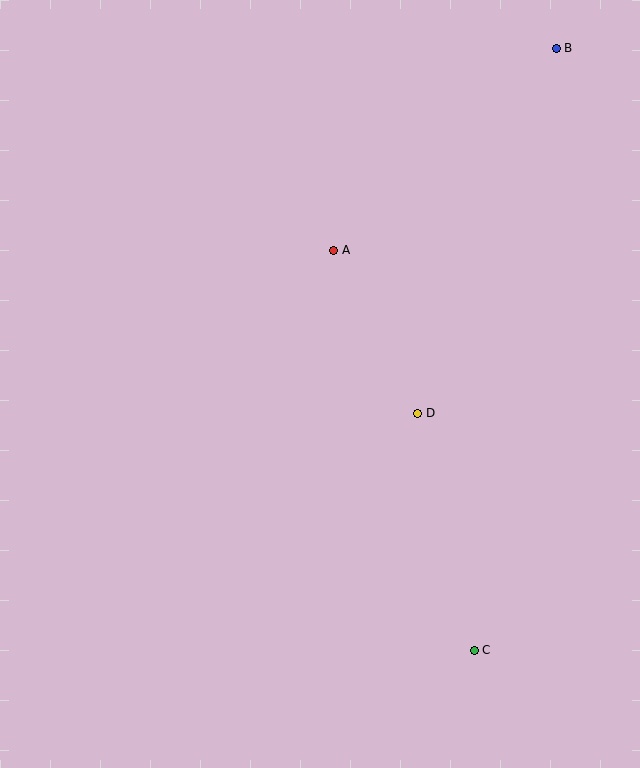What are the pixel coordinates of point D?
Point D is at (418, 413).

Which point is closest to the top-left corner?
Point A is closest to the top-left corner.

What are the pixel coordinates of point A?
Point A is at (334, 250).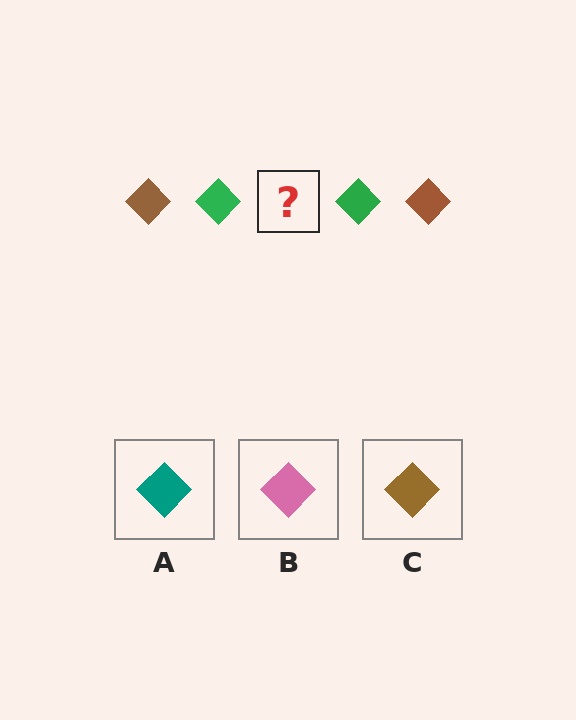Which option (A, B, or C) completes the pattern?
C.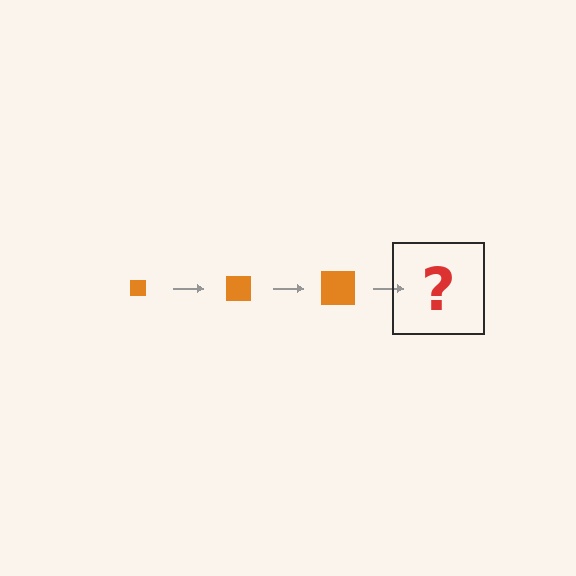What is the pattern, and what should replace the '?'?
The pattern is that the square gets progressively larger each step. The '?' should be an orange square, larger than the previous one.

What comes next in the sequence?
The next element should be an orange square, larger than the previous one.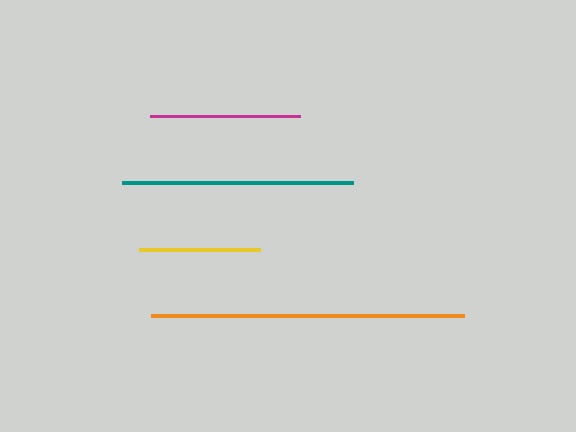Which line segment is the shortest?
The yellow line is the shortest at approximately 122 pixels.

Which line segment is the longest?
The orange line is the longest at approximately 312 pixels.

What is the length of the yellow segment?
The yellow segment is approximately 122 pixels long.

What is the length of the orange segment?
The orange segment is approximately 312 pixels long.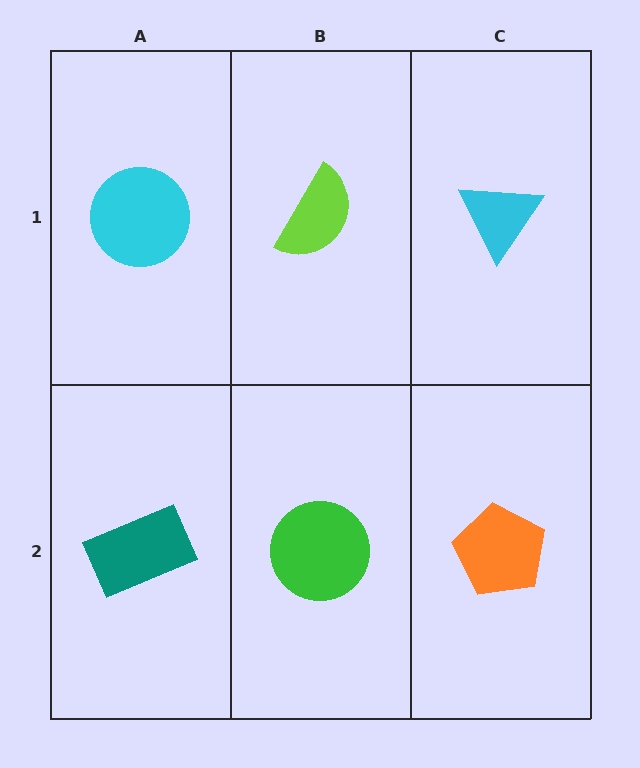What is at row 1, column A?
A cyan circle.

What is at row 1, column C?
A cyan triangle.